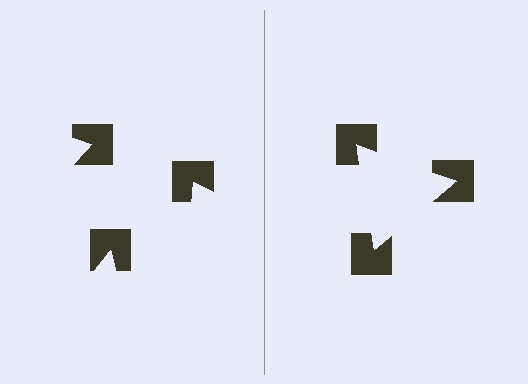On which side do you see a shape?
An illusory triangle appears on the right side. On the left side the wedge cuts are rotated, so no coherent shape forms.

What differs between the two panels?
The notched squares are positioned identically on both sides; only the wedge orientations differ. On the right they align to a triangle; on the left they are misaligned.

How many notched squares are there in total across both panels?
6 — 3 on each side.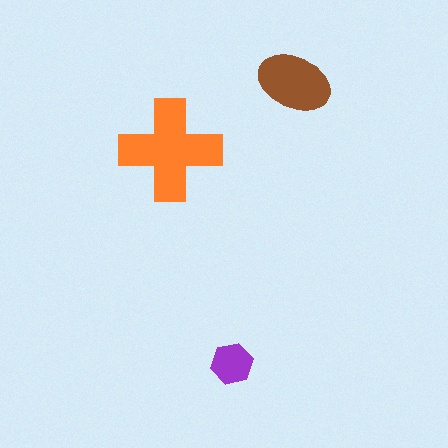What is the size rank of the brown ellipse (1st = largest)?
2nd.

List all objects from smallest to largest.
The purple hexagon, the brown ellipse, the orange cross.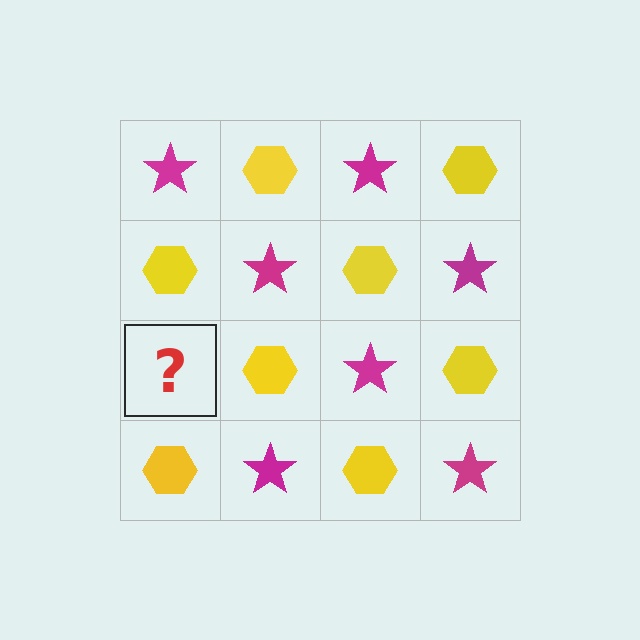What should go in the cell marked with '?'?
The missing cell should contain a magenta star.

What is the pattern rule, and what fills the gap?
The rule is that it alternates magenta star and yellow hexagon in a checkerboard pattern. The gap should be filled with a magenta star.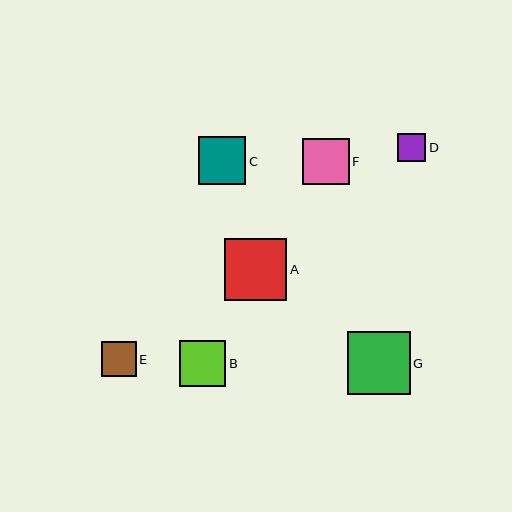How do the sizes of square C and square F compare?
Square C and square F are approximately the same size.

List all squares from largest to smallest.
From largest to smallest: G, A, C, F, B, E, D.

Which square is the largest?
Square G is the largest with a size of approximately 63 pixels.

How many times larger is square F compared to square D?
Square F is approximately 1.7 times the size of square D.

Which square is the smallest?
Square D is the smallest with a size of approximately 28 pixels.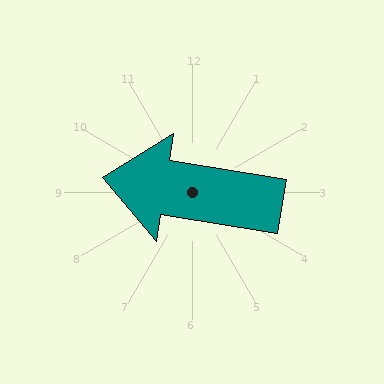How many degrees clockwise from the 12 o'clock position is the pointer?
Approximately 279 degrees.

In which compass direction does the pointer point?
West.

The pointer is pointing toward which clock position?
Roughly 9 o'clock.